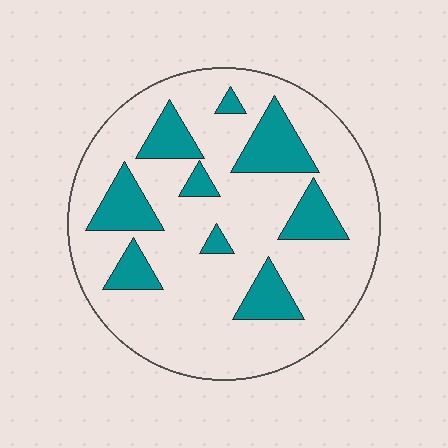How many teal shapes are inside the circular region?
9.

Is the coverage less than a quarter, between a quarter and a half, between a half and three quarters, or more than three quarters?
Less than a quarter.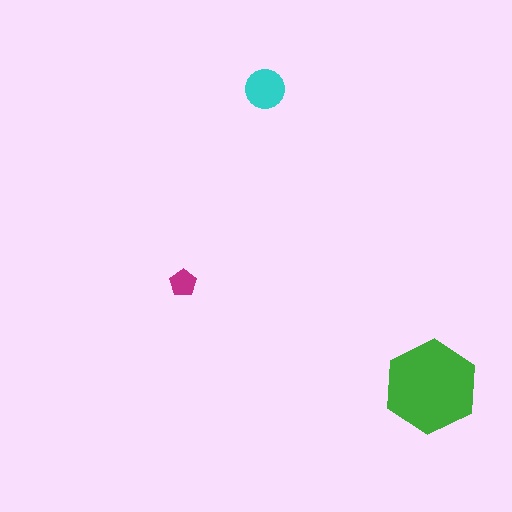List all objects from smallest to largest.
The magenta pentagon, the cyan circle, the green hexagon.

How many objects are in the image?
There are 3 objects in the image.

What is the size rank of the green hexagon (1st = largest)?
1st.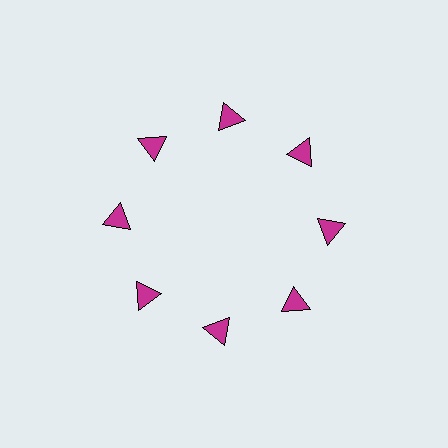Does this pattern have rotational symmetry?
Yes, this pattern has 8-fold rotational symmetry. It looks the same after rotating 45 degrees around the center.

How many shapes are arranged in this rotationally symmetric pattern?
There are 8 shapes, arranged in 8 groups of 1.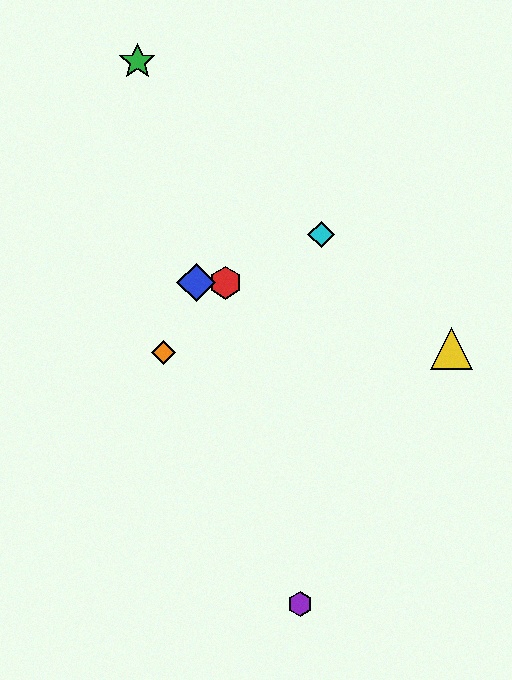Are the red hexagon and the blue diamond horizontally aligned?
Yes, both are at y≈283.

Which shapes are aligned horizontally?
The red hexagon, the blue diamond are aligned horizontally.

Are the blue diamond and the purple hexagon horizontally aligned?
No, the blue diamond is at y≈283 and the purple hexagon is at y≈604.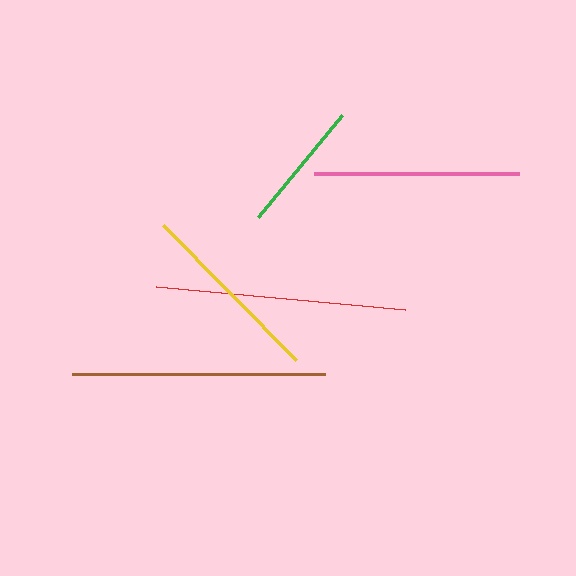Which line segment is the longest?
The brown line is the longest at approximately 252 pixels.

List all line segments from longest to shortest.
From longest to shortest: brown, red, pink, yellow, green.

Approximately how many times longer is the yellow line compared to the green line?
The yellow line is approximately 1.4 times the length of the green line.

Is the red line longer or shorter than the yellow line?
The red line is longer than the yellow line.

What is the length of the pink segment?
The pink segment is approximately 205 pixels long.